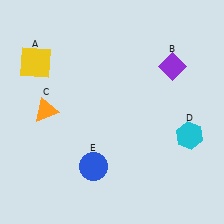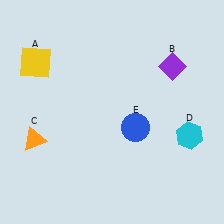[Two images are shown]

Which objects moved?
The objects that moved are: the orange triangle (C), the blue circle (E).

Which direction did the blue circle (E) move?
The blue circle (E) moved right.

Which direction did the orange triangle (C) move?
The orange triangle (C) moved down.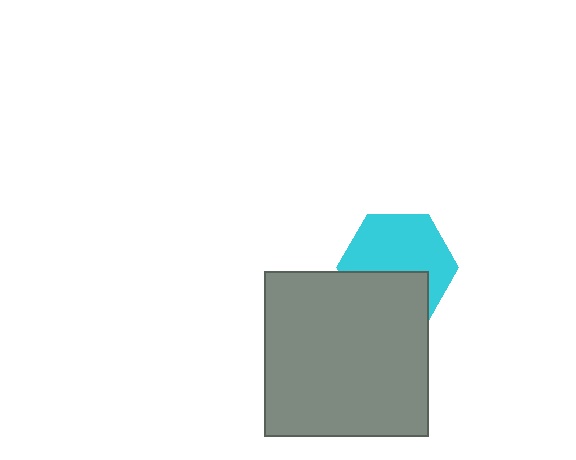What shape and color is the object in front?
The object in front is a gray square.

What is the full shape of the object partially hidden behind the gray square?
The partially hidden object is a cyan hexagon.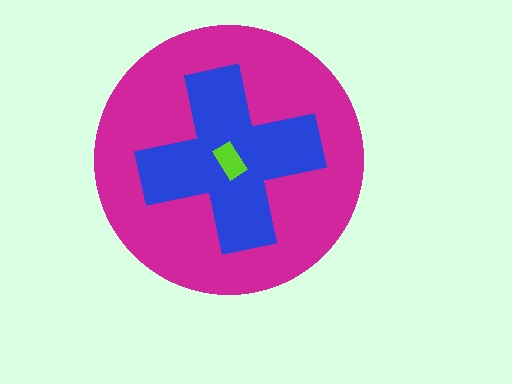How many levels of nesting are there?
3.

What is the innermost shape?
The lime rectangle.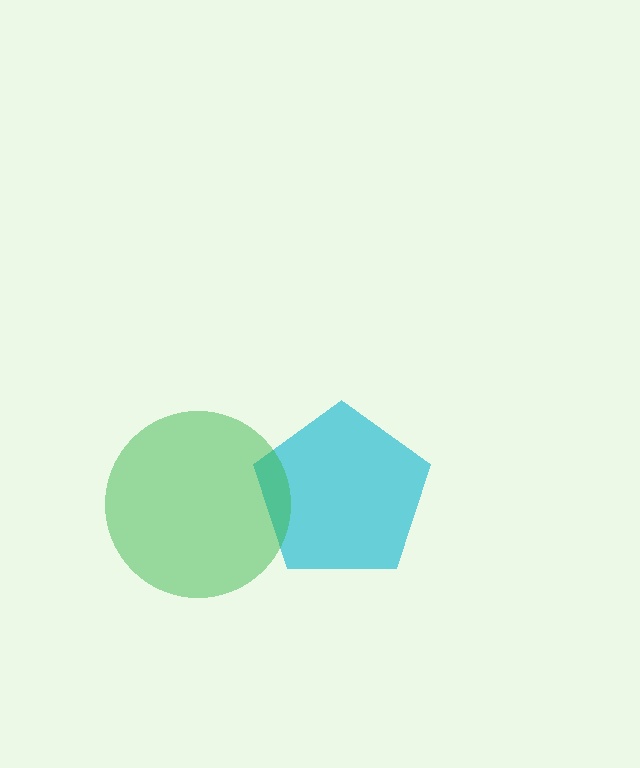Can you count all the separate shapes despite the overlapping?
Yes, there are 2 separate shapes.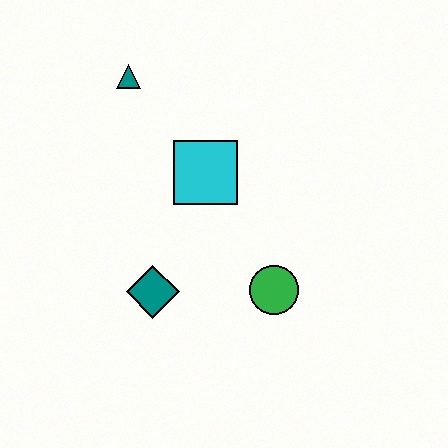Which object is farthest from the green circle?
The teal triangle is farthest from the green circle.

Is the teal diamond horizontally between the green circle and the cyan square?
No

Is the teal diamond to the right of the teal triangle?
Yes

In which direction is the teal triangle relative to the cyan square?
The teal triangle is above the cyan square.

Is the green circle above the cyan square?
No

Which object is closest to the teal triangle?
The cyan square is closest to the teal triangle.